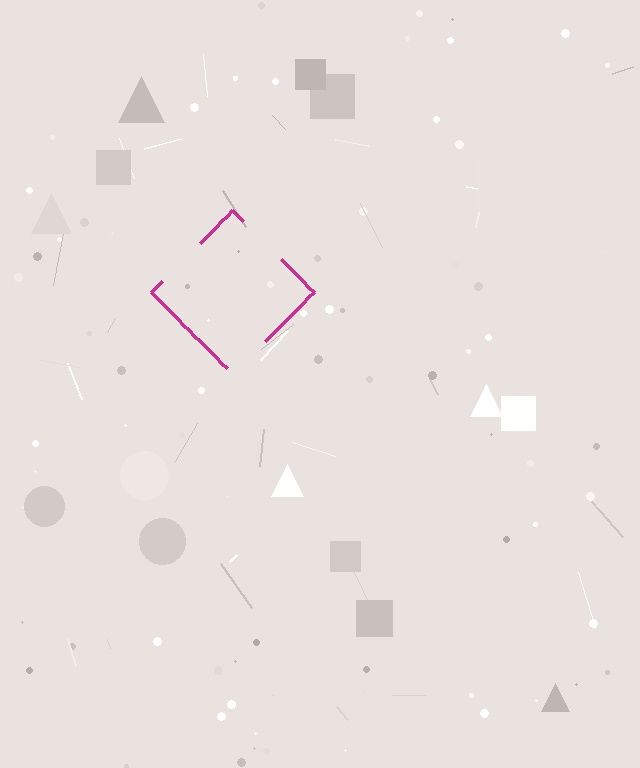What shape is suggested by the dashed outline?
The dashed outline suggests a diamond.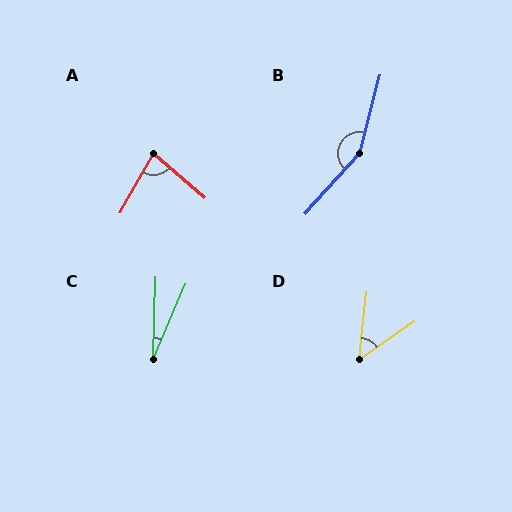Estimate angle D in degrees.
Approximately 49 degrees.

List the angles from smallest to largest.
C (21°), D (49°), A (78°), B (153°).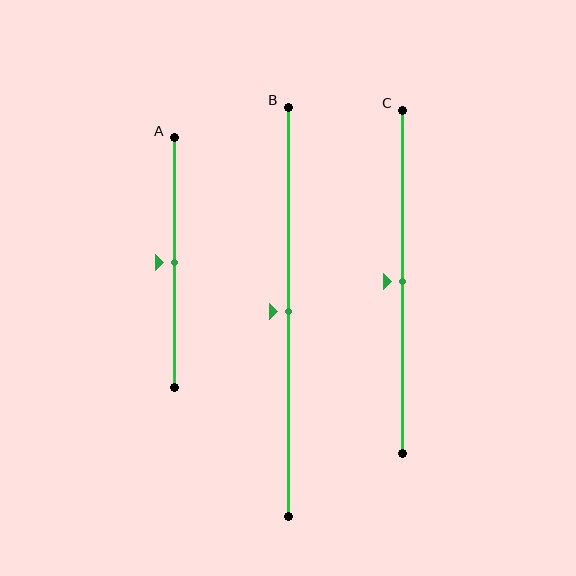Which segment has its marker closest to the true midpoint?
Segment A has its marker closest to the true midpoint.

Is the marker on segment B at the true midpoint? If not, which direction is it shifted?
Yes, the marker on segment B is at the true midpoint.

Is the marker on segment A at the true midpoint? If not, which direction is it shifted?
Yes, the marker on segment A is at the true midpoint.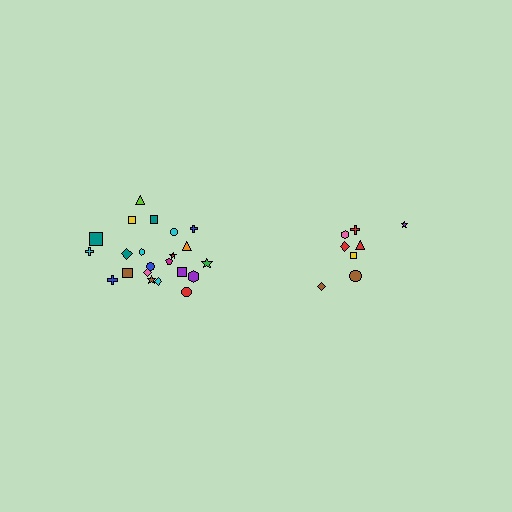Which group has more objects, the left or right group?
The left group.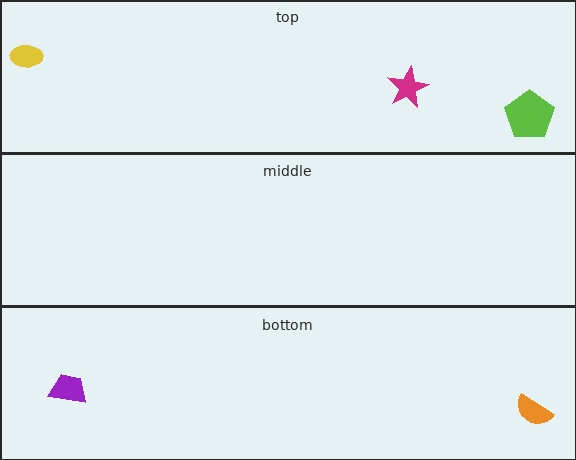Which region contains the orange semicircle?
The bottom region.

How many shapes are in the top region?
3.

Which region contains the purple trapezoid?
The bottom region.